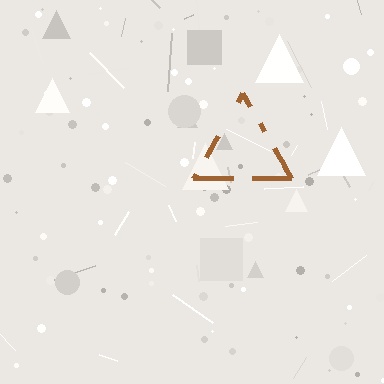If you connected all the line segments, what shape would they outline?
They would outline a triangle.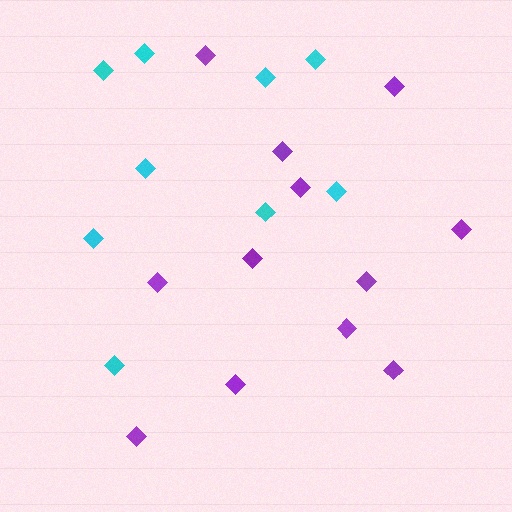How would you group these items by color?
There are 2 groups: one group of cyan diamonds (9) and one group of purple diamonds (12).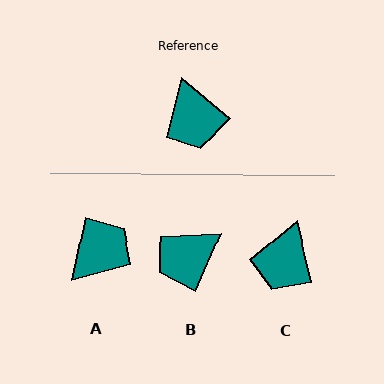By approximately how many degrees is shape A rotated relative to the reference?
Approximately 119 degrees counter-clockwise.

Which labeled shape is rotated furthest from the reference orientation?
A, about 119 degrees away.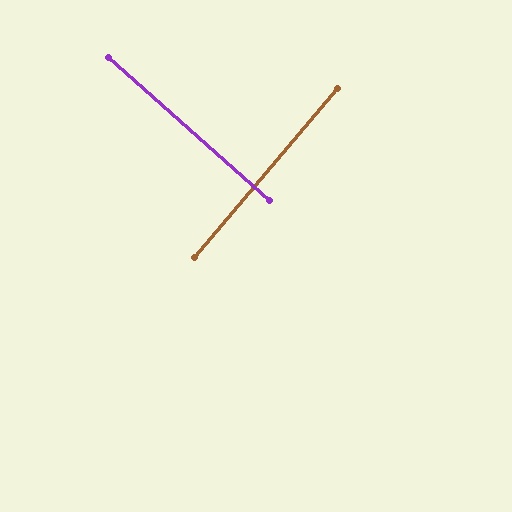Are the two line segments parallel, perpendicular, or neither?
Perpendicular — they meet at approximately 89°.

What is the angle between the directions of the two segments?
Approximately 89 degrees.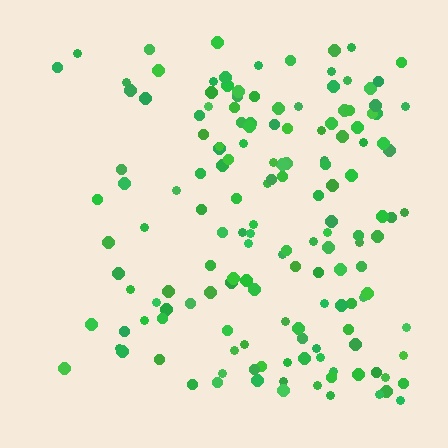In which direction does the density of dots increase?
From left to right, with the right side densest.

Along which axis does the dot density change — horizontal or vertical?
Horizontal.